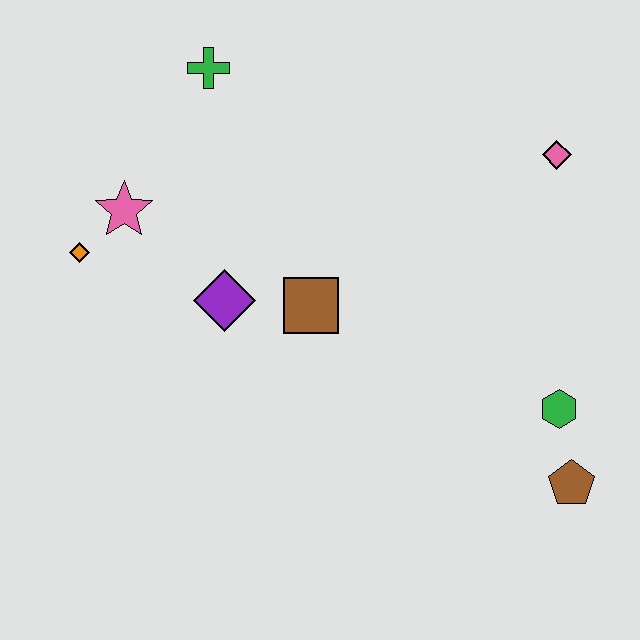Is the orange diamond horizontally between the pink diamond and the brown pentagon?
No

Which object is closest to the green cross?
The pink star is closest to the green cross.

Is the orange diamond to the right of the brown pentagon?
No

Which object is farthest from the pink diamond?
The orange diamond is farthest from the pink diamond.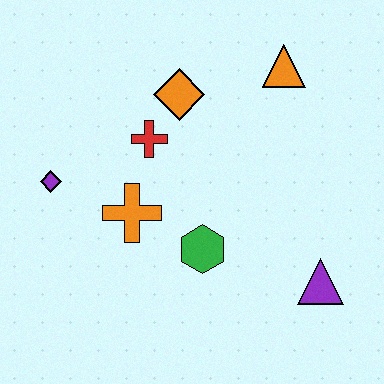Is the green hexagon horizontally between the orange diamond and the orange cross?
No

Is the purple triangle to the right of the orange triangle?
Yes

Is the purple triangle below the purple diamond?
Yes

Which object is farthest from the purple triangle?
The purple diamond is farthest from the purple triangle.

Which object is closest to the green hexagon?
The orange cross is closest to the green hexagon.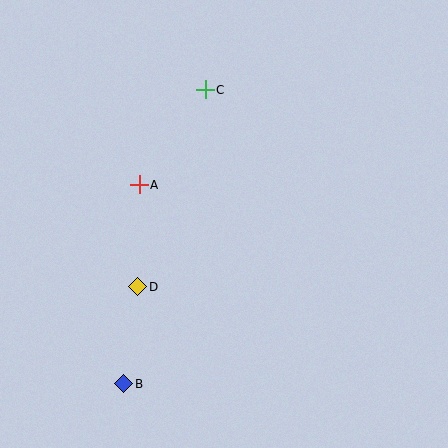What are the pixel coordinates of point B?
Point B is at (124, 384).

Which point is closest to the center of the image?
Point A at (139, 185) is closest to the center.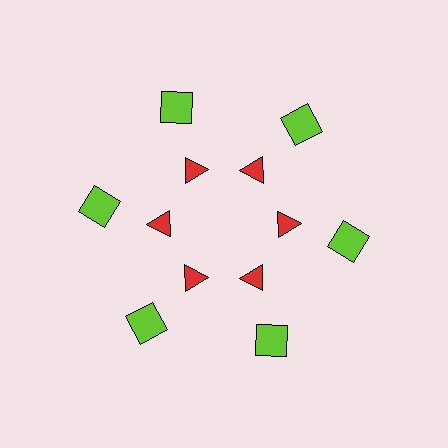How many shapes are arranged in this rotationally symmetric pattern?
There are 12 shapes, arranged in 6 groups of 2.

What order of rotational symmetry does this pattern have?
This pattern has 6-fold rotational symmetry.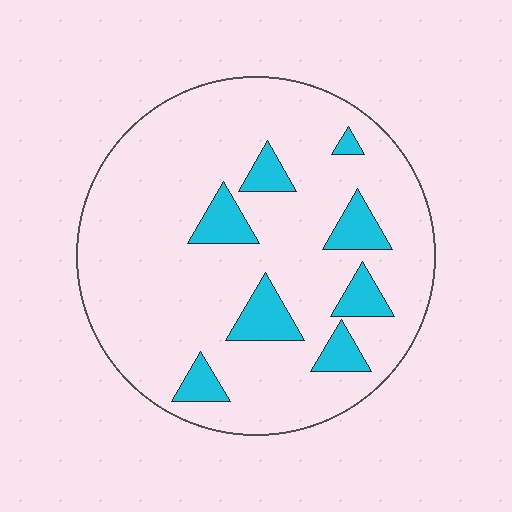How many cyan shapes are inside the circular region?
8.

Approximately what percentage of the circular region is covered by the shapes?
Approximately 15%.